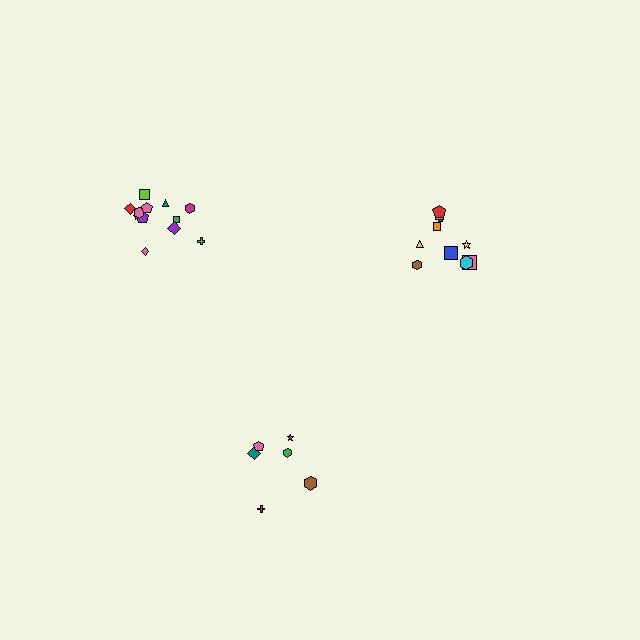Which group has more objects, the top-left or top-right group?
The top-left group.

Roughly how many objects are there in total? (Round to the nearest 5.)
Roughly 30 objects in total.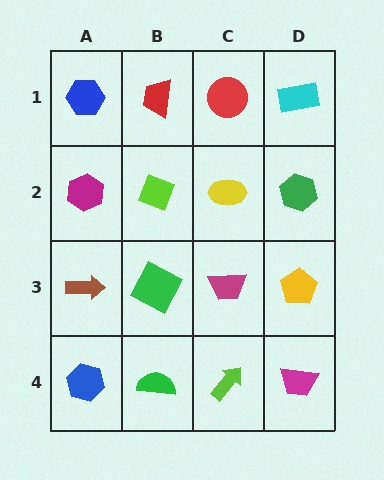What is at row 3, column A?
A brown arrow.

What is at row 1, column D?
A cyan rectangle.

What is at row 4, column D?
A magenta trapezoid.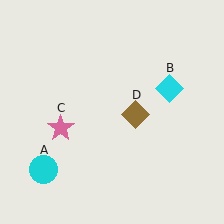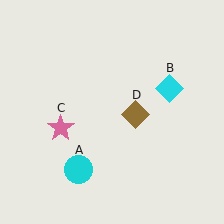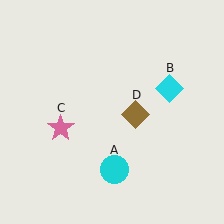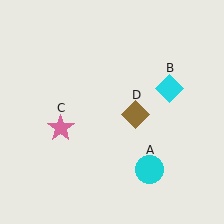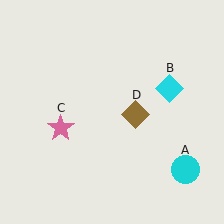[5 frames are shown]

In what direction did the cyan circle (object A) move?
The cyan circle (object A) moved right.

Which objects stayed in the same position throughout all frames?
Cyan diamond (object B) and pink star (object C) and brown diamond (object D) remained stationary.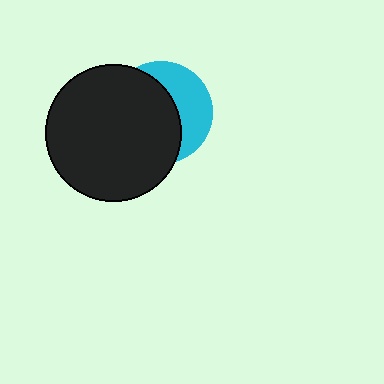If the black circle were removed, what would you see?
You would see the complete cyan circle.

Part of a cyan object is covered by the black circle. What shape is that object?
It is a circle.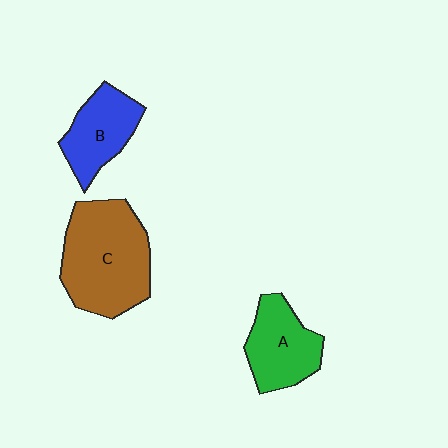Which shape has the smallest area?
Shape B (blue).